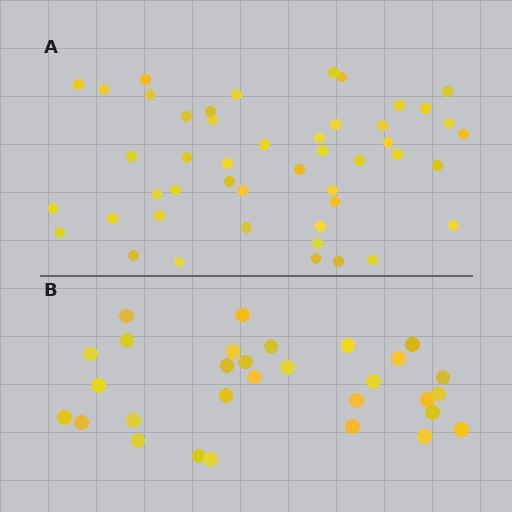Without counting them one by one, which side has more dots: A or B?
Region A (the top region) has more dots.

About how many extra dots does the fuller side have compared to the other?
Region A has approximately 15 more dots than region B.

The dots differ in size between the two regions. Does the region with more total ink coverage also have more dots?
No. Region B has more total ink coverage because its dots are larger, but region A actually contains more individual dots. Total area can be misleading — the number of items is what matters here.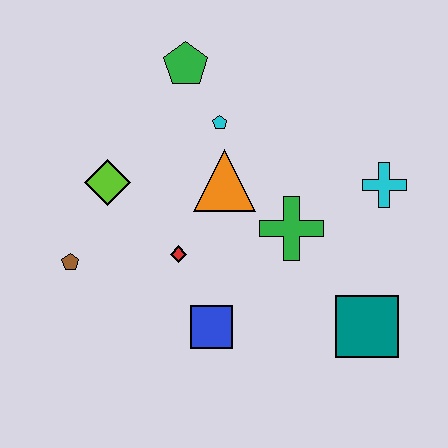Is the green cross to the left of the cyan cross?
Yes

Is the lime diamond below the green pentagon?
Yes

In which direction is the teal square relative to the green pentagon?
The teal square is below the green pentagon.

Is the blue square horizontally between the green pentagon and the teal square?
Yes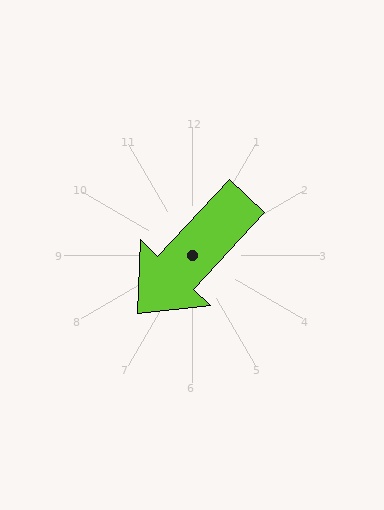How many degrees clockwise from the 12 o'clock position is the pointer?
Approximately 223 degrees.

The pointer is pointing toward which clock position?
Roughly 7 o'clock.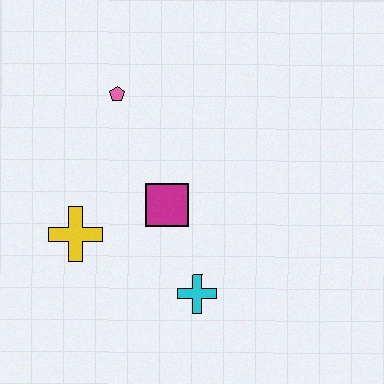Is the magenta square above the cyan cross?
Yes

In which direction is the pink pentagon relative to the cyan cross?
The pink pentagon is above the cyan cross.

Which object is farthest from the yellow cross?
The pink pentagon is farthest from the yellow cross.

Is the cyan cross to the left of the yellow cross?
No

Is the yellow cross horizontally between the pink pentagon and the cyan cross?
No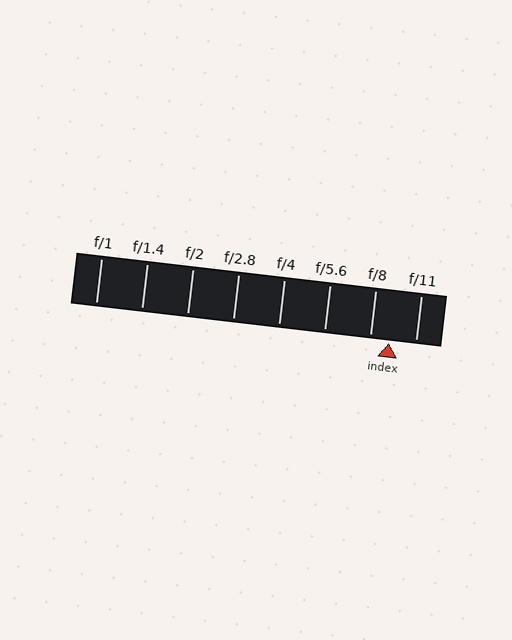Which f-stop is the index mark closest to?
The index mark is closest to f/8.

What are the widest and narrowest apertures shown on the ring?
The widest aperture shown is f/1 and the narrowest is f/11.